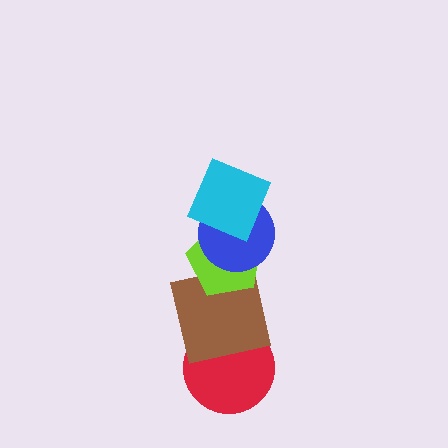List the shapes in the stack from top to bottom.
From top to bottom: the cyan square, the blue circle, the lime pentagon, the brown square, the red circle.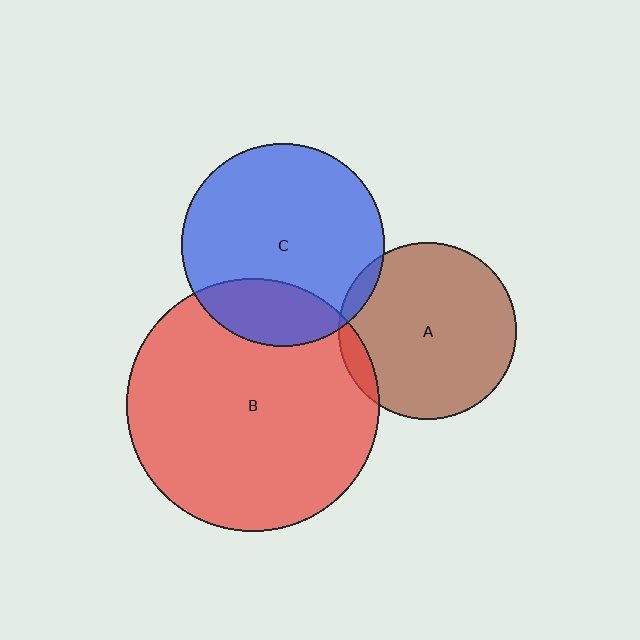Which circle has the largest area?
Circle B (red).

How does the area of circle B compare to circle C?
Approximately 1.5 times.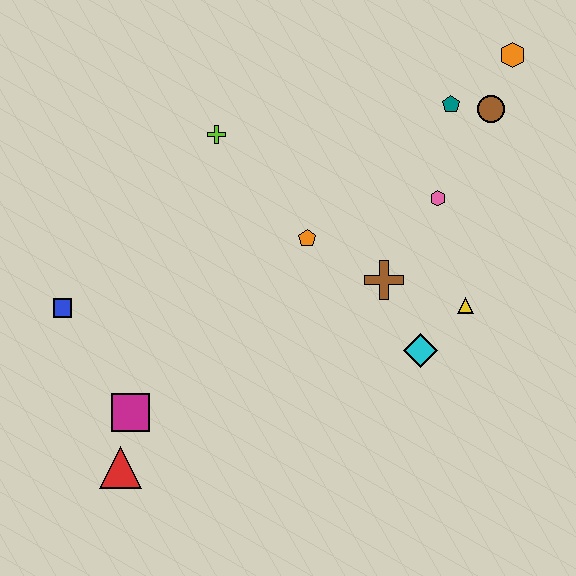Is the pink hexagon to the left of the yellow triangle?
Yes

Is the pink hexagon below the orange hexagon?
Yes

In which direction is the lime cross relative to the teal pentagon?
The lime cross is to the left of the teal pentagon.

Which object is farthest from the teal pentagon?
The red triangle is farthest from the teal pentagon.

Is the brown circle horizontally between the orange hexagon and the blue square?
Yes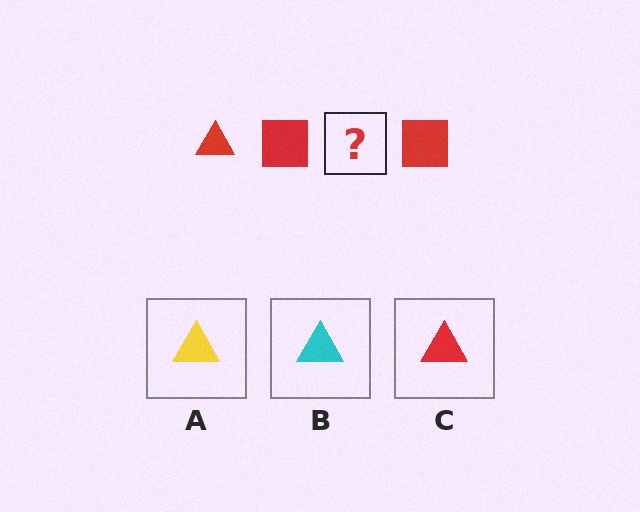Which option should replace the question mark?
Option C.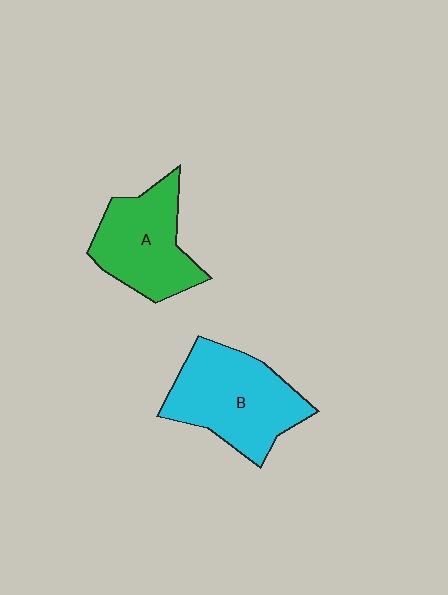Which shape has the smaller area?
Shape A (green).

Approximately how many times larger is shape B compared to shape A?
Approximately 1.2 times.